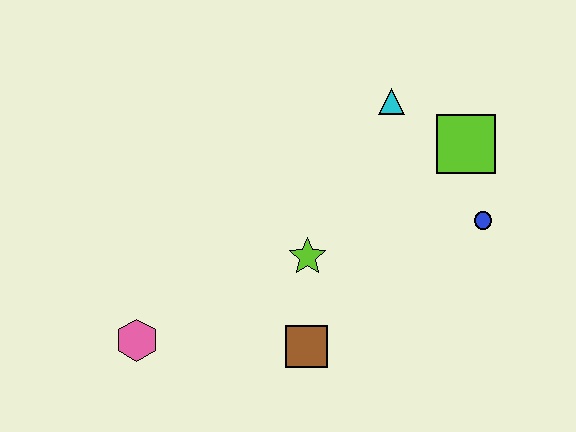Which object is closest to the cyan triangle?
The lime square is closest to the cyan triangle.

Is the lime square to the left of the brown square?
No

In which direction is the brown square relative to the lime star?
The brown square is below the lime star.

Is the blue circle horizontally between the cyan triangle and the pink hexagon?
No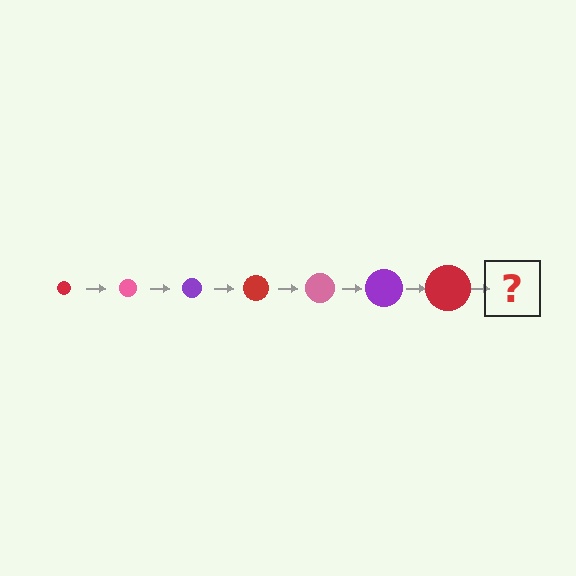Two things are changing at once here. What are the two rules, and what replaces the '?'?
The two rules are that the circle grows larger each step and the color cycles through red, pink, and purple. The '?' should be a pink circle, larger than the previous one.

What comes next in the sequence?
The next element should be a pink circle, larger than the previous one.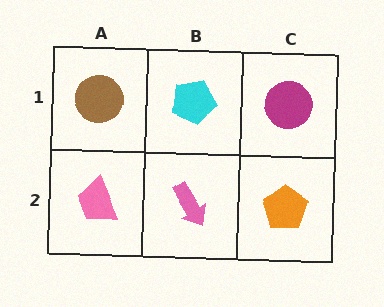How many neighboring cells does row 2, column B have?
3.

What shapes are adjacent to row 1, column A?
A pink trapezoid (row 2, column A), a cyan pentagon (row 1, column B).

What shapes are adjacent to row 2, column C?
A magenta circle (row 1, column C), a pink arrow (row 2, column B).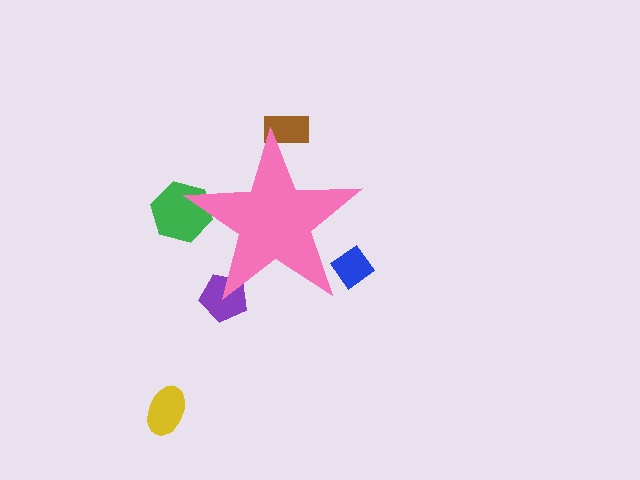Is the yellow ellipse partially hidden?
No, the yellow ellipse is fully visible.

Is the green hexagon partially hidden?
Yes, the green hexagon is partially hidden behind the pink star.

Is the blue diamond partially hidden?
Yes, the blue diamond is partially hidden behind the pink star.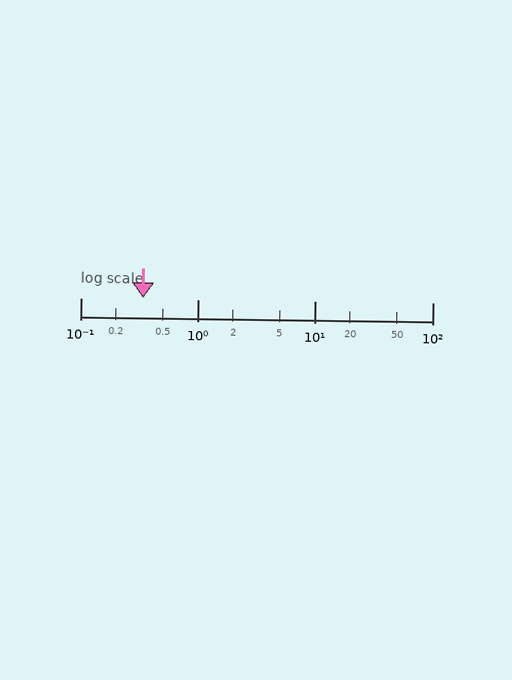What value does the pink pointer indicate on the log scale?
The pointer indicates approximately 0.34.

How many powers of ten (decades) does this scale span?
The scale spans 3 decades, from 0.1 to 100.